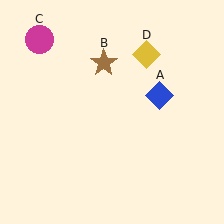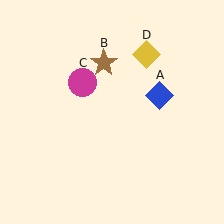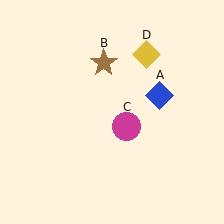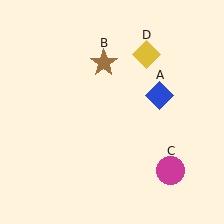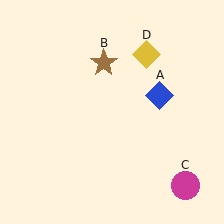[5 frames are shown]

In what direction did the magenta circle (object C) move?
The magenta circle (object C) moved down and to the right.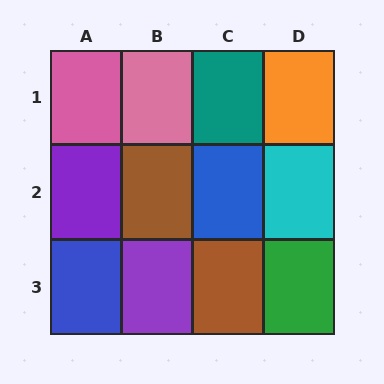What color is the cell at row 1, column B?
Pink.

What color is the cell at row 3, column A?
Blue.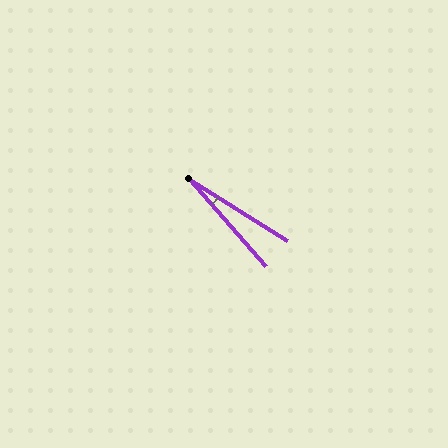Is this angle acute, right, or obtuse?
It is acute.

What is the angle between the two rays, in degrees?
Approximately 17 degrees.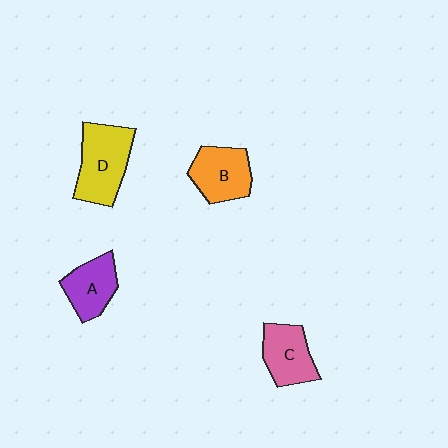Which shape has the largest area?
Shape D (yellow).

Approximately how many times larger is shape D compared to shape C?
Approximately 1.3 times.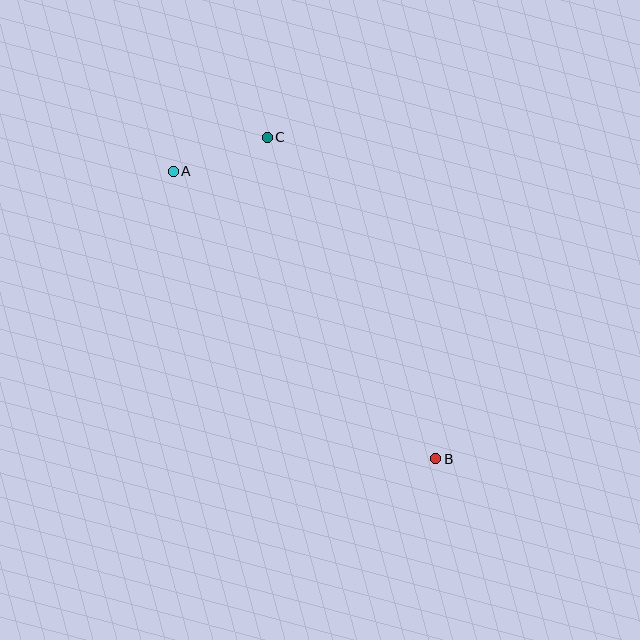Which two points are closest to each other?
Points A and C are closest to each other.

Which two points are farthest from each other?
Points A and B are farthest from each other.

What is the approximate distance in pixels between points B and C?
The distance between B and C is approximately 363 pixels.